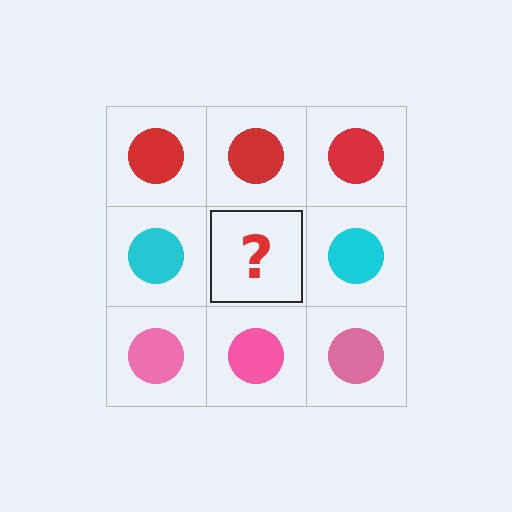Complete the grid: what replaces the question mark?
The question mark should be replaced with a cyan circle.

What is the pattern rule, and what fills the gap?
The rule is that each row has a consistent color. The gap should be filled with a cyan circle.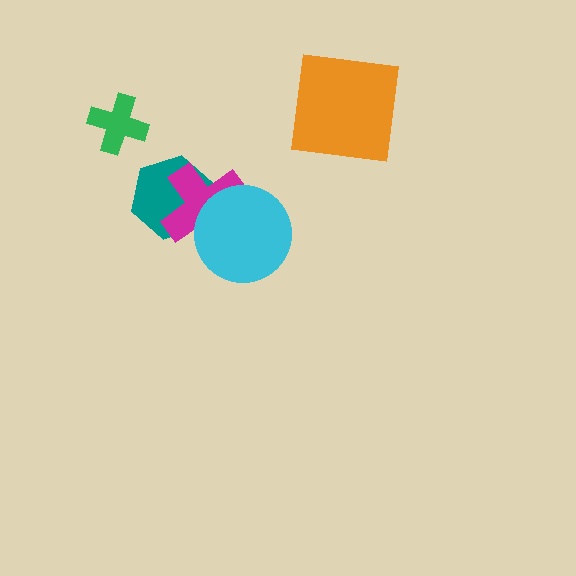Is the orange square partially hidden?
No, no other shape covers it.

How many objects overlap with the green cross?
0 objects overlap with the green cross.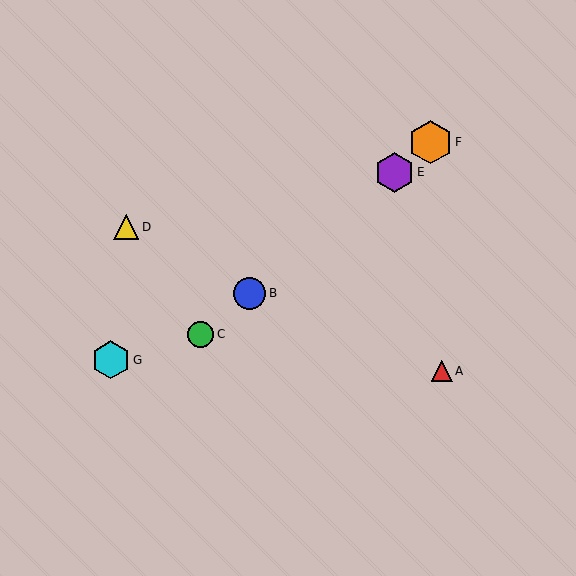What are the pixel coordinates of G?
Object G is at (111, 360).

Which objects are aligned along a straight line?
Objects B, C, E, F are aligned along a straight line.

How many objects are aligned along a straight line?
4 objects (B, C, E, F) are aligned along a straight line.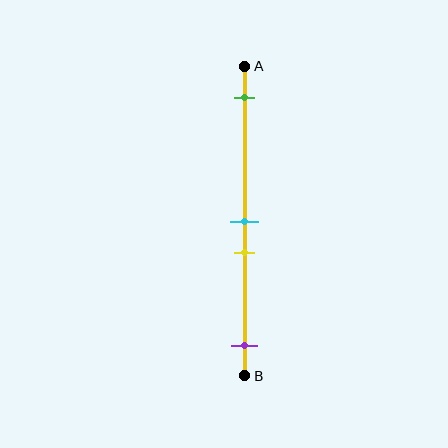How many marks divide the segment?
There are 4 marks dividing the segment.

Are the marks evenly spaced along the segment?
No, the marks are not evenly spaced.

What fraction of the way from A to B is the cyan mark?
The cyan mark is approximately 50% (0.5) of the way from A to B.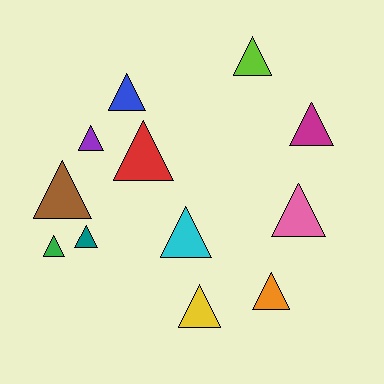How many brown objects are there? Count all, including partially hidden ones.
There is 1 brown object.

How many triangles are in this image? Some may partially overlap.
There are 12 triangles.